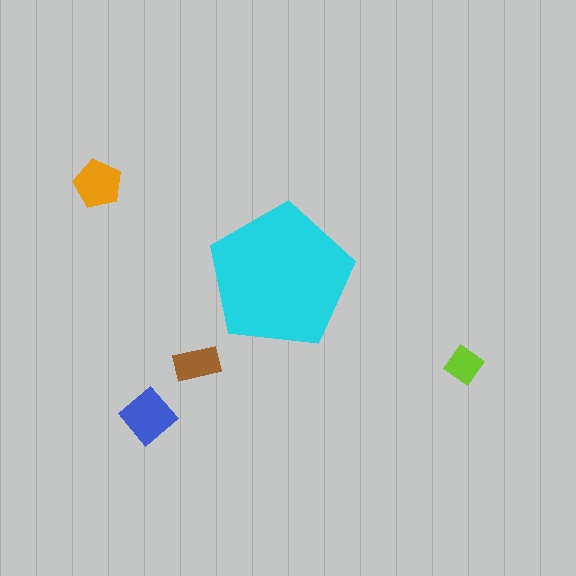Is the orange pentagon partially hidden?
No, the orange pentagon is fully visible.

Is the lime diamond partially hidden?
No, the lime diamond is fully visible.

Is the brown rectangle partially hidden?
No, the brown rectangle is fully visible.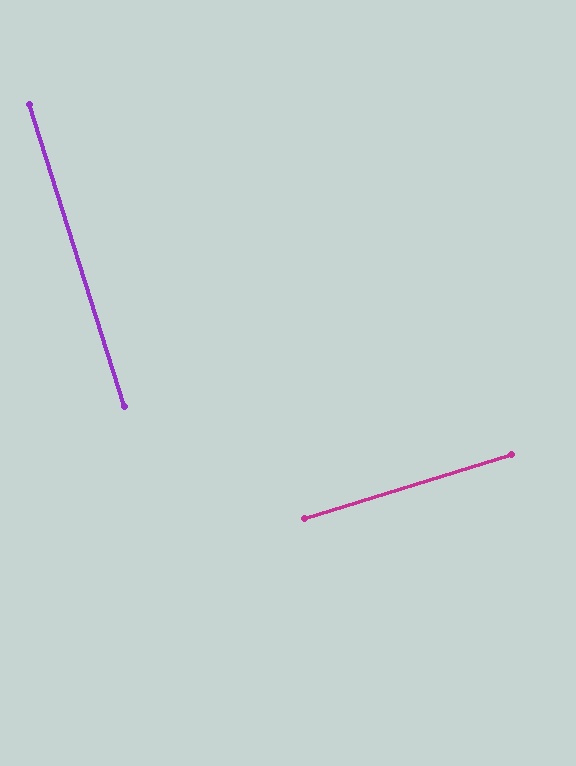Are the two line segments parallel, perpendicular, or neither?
Perpendicular — they meet at approximately 90°.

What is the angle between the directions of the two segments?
Approximately 90 degrees.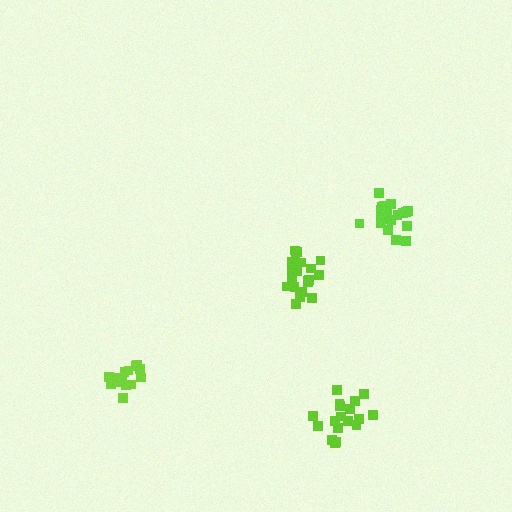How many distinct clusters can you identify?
There are 4 distinct clusters.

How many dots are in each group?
Group 1: 19 dots, Group 2: 18 dots, Group 3: 21 dots, Group 4: 15 dots (73 total).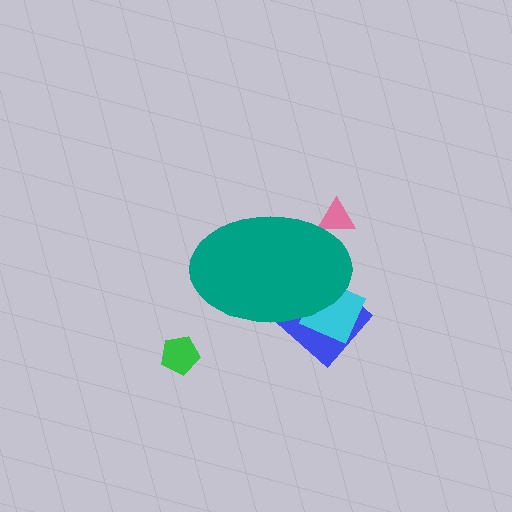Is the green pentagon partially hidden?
No, the green pentagon is fully visible.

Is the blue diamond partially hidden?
Yes, the blue diamond is partially hidden behind the teal ellipse.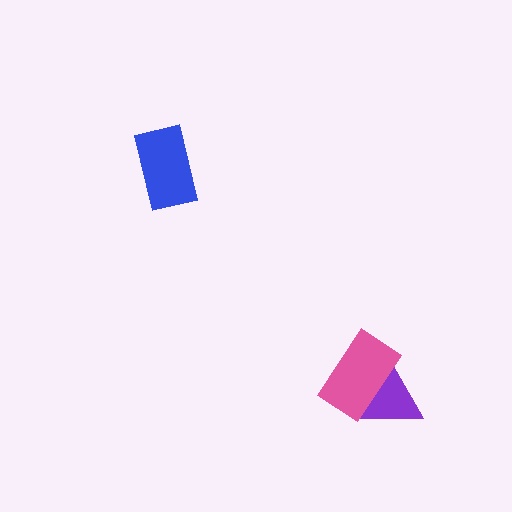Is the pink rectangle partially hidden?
No, no other shape covers it.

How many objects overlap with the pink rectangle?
1 object overlaps with the pink rectangle.